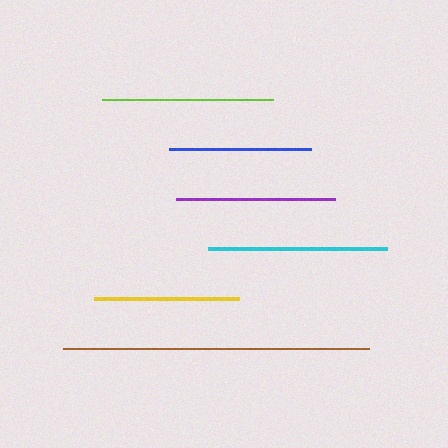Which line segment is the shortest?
The blue line is the shortest at approximately 142 pixels.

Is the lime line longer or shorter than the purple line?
The lime line is longer than the purple line.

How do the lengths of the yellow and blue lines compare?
The yellow and blue lines are approximately the same length.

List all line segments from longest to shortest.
From longest to shortest: brown, cyan, lime, purple, yellow, blue.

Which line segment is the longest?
The brown line is the longest at approximately 306 pixels.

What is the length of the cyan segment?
The cyan segment is approximately 179 pixels long.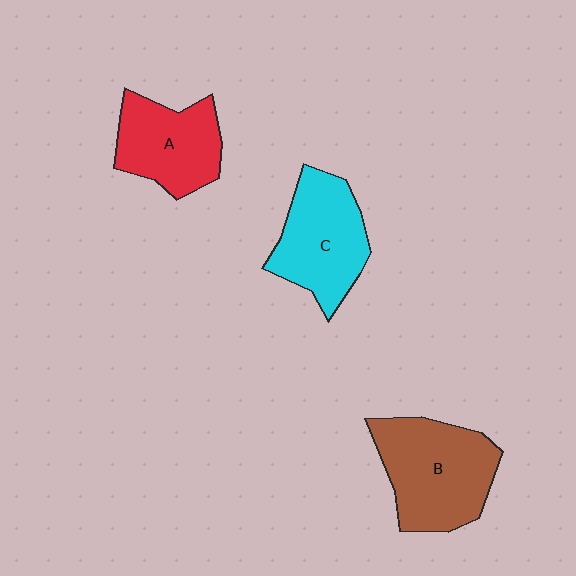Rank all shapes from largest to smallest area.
From largest to smallest: B (brown), C (cyan), A (red).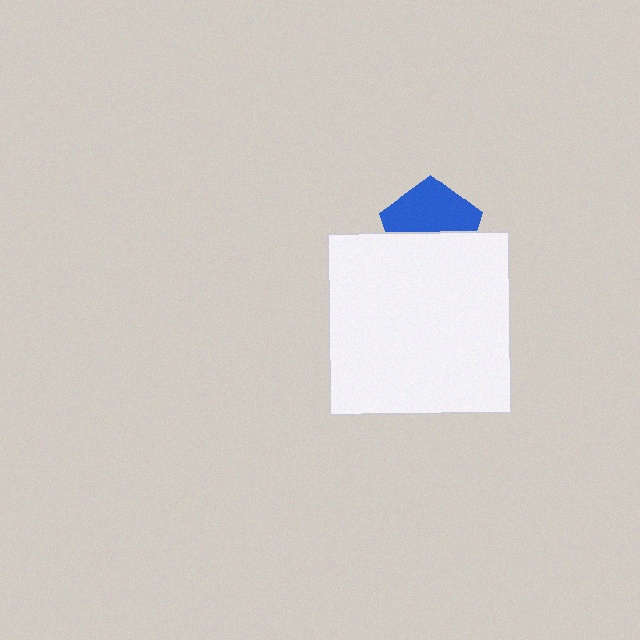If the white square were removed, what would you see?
You would see the complete blue pentagon.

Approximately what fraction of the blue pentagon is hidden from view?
Roughly 46% of the blue pentagon is hidden behind the white square.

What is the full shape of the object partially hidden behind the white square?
The partially hidden object is a blue pentagon.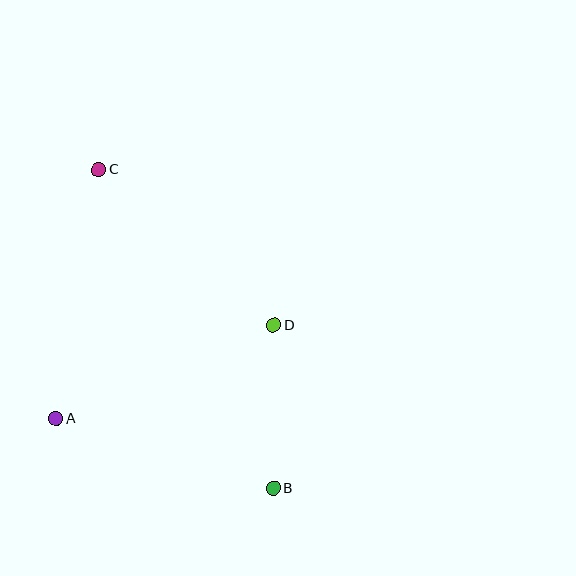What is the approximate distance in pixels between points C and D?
The distance between C and D is approximately 234 pixels.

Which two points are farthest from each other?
Points B and C are farthest from each other.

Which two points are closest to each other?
Points B and D are closest to each other.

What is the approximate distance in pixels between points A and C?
The distance between A and C is approximately 252 pixels.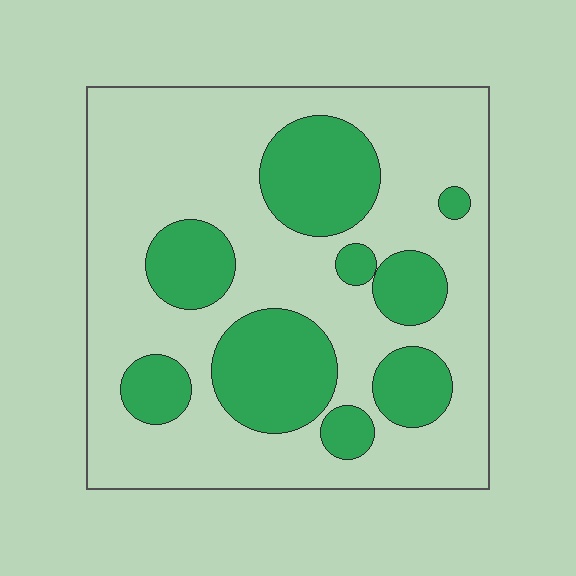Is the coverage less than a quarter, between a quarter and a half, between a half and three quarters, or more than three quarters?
Between a quarter and a half.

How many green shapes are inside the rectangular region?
9.